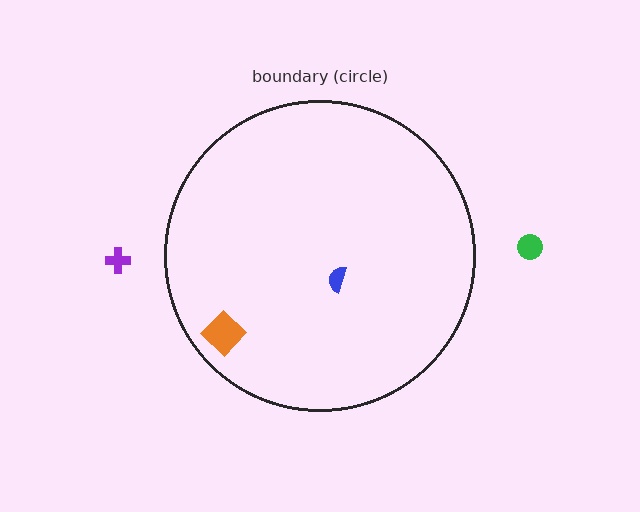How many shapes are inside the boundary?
2 inside, 2 outside.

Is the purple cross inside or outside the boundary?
Outside.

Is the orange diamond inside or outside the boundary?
Inside.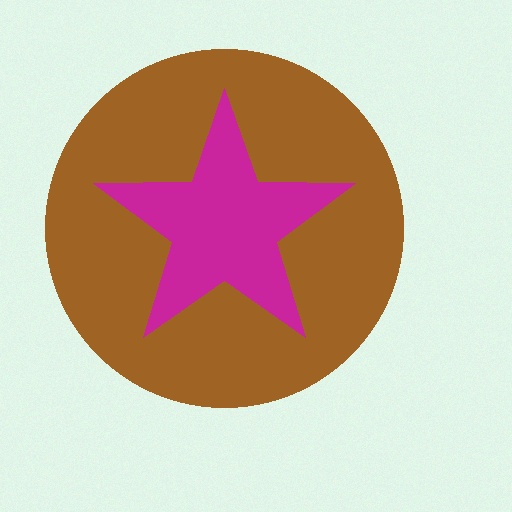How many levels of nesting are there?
2.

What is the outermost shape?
The brown circle.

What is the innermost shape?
The magenta star.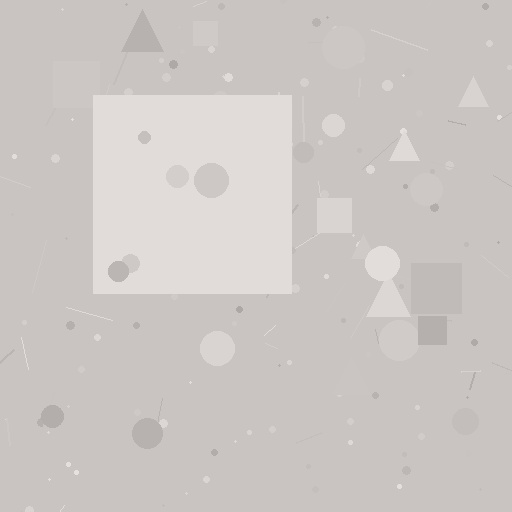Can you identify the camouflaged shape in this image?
The camouflaged shape is a square.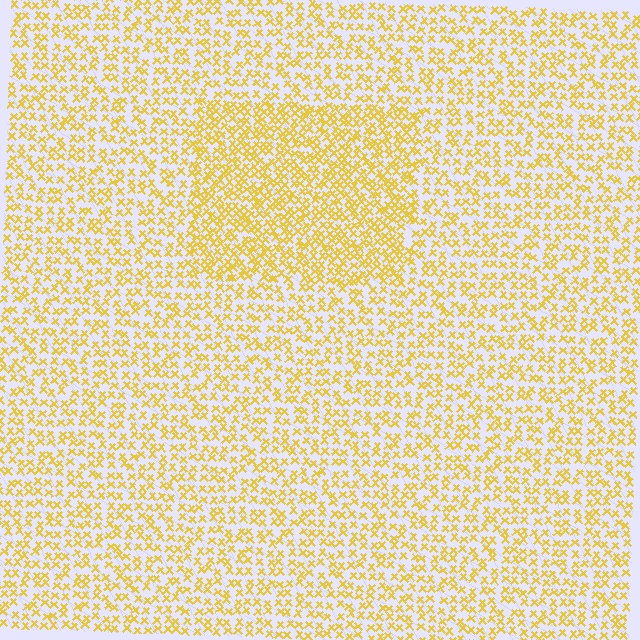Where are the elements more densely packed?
The elements are more densely packed inside the rectangle boundary.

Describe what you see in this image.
The image contains small yellow elements arranged at two different densities. A rectangle-shaped region is visible where the elements are more densely packed than the surrounding area.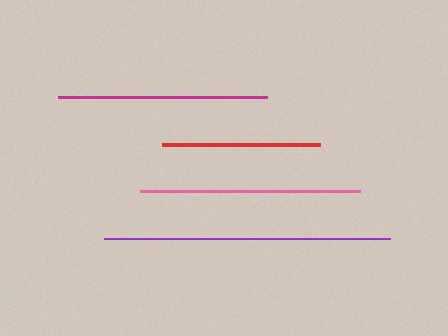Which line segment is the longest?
The purple line is the longest at approximately 286 pixels.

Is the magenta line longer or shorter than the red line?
The magenta line is longer than the red line.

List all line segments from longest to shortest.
From longest to shortest: purple, pink, magenta, red.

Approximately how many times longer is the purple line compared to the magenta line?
The purple line is approximately 1.4 times the length of the magenta line.